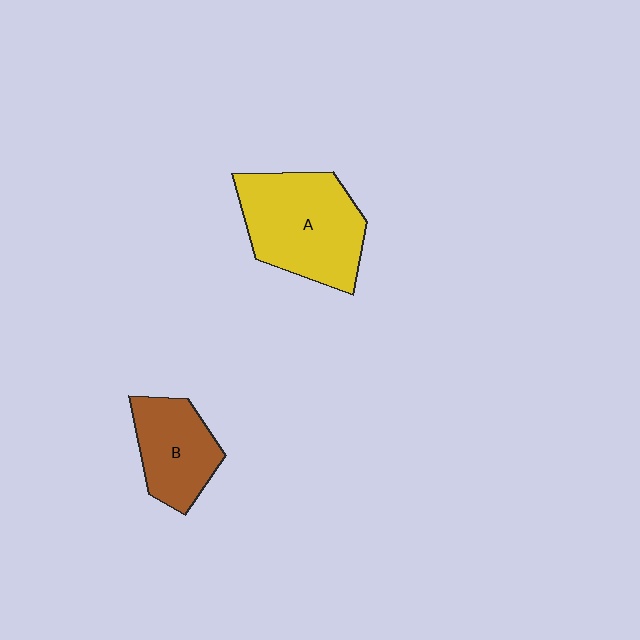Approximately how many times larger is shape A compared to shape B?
Approximately 1.6 times.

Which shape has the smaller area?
Shape B (brown).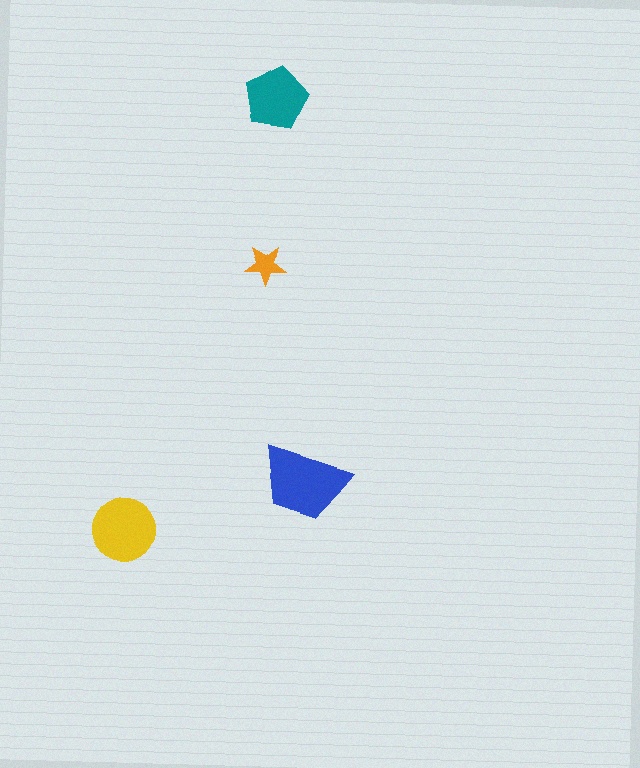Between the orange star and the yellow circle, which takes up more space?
The yellow circle.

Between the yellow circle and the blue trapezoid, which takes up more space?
The blue trapezoid.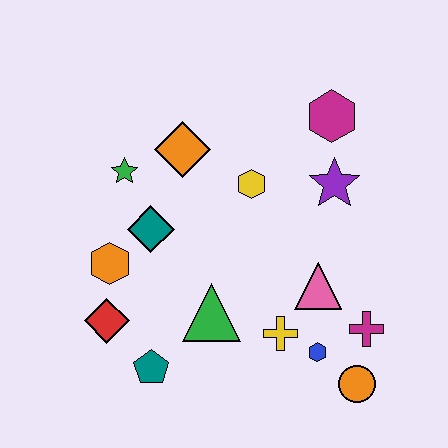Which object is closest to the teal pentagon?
The red diamond is closest to the teal pentagon.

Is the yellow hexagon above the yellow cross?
Yes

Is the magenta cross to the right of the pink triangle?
Yes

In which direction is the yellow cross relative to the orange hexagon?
The yellow cross is to the right of the orange hexagon.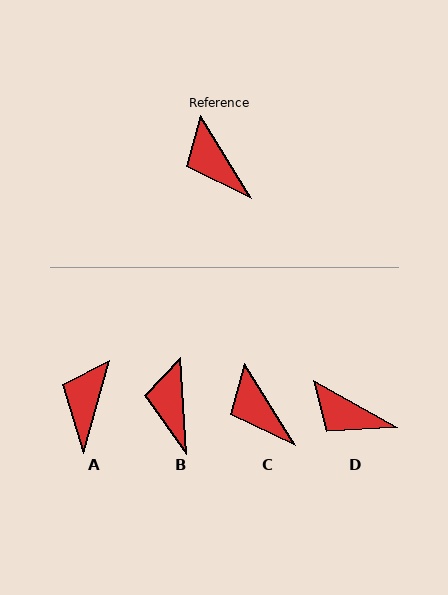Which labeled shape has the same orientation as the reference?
C.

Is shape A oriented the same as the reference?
No, it is off by about 47 degrees.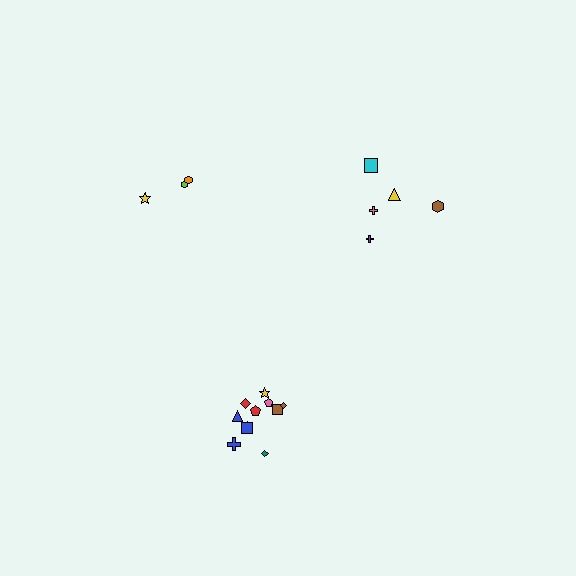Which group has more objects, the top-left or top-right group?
The top-right group.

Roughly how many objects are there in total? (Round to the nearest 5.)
Roughly 20 objects in total.